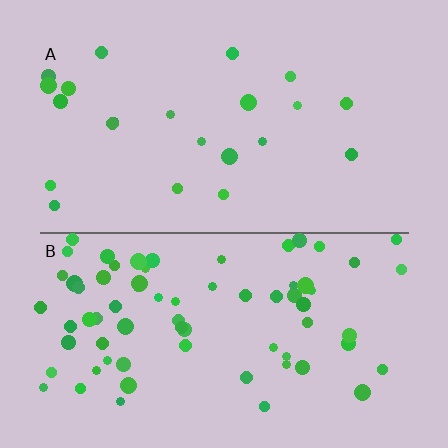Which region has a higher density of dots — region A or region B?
B (the bottom).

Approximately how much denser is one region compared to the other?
Approximately 3.2× — region B over region A.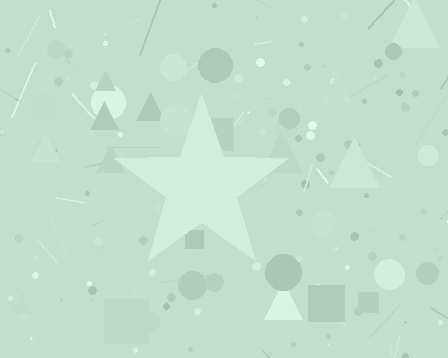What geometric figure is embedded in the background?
A star is embedded in the background.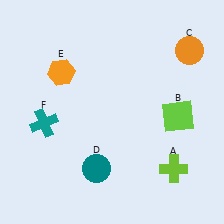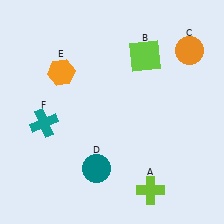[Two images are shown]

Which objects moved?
The objects that moved are: the lime cross (A), the lime square (B).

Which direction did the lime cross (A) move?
The lime cross (A) moved left.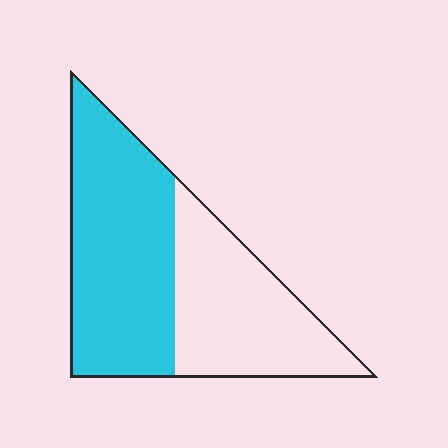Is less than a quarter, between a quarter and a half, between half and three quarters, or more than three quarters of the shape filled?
Between half and three quarters.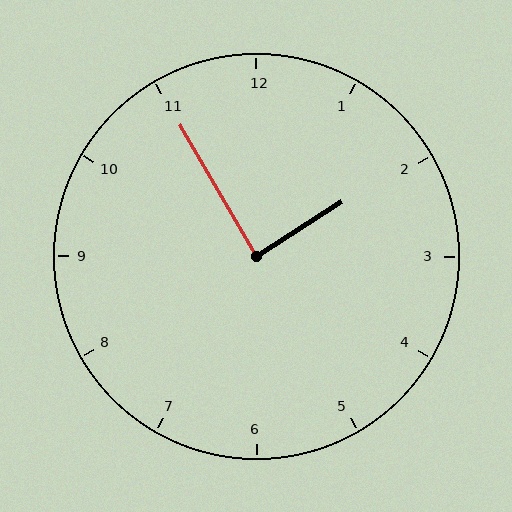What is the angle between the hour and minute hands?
Approximately 88 degrees.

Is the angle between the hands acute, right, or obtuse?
It is right.